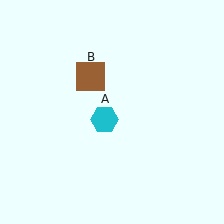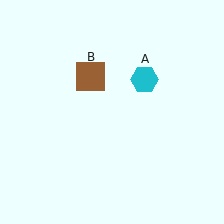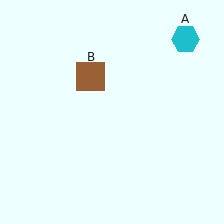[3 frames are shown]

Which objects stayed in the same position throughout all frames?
Brown square (object B) remained stationary.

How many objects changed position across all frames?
1 object changed position: cyan hexagon (object A).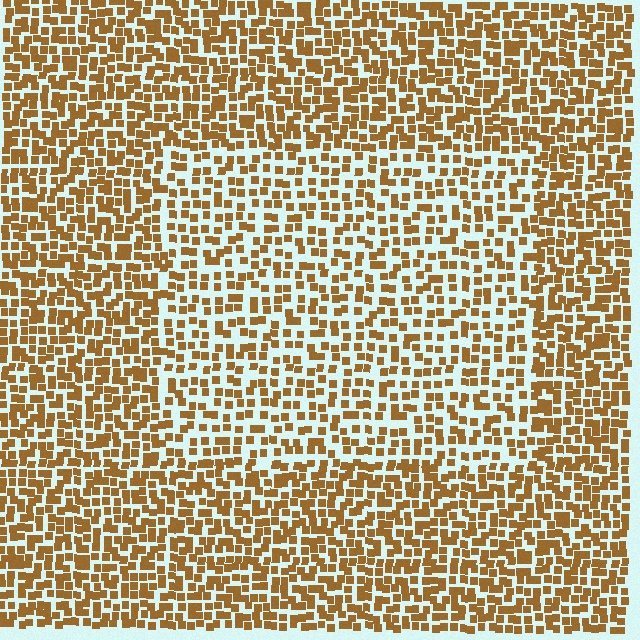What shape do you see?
I see a rectangle.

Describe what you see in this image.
The image contains small brown elements arranged at two different densities. A rectangle-shaped region is visible where the elements are less densely packed than the surrounding area.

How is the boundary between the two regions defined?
The boundary is defined by a change in element density (approximately 1.6x ratio). All elements are the same color, size, and shape.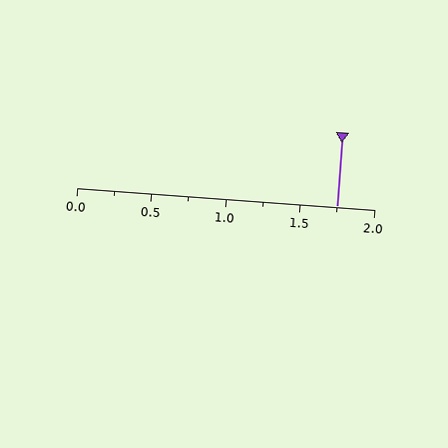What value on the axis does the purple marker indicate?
The marker indicates approximately 1.75.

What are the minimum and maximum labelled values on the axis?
The axis runs from 0.0 to 2.0.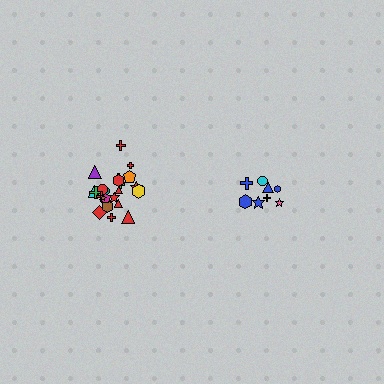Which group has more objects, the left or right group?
The left group.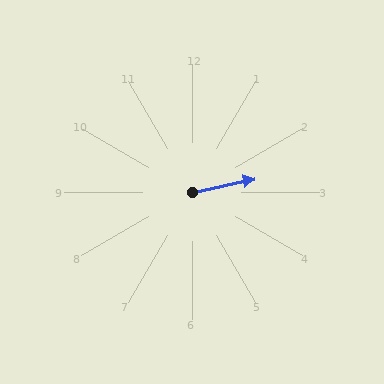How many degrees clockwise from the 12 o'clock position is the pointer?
Approximately 78 degrees.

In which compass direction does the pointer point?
East.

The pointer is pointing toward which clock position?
Roughly 3 o'clock.